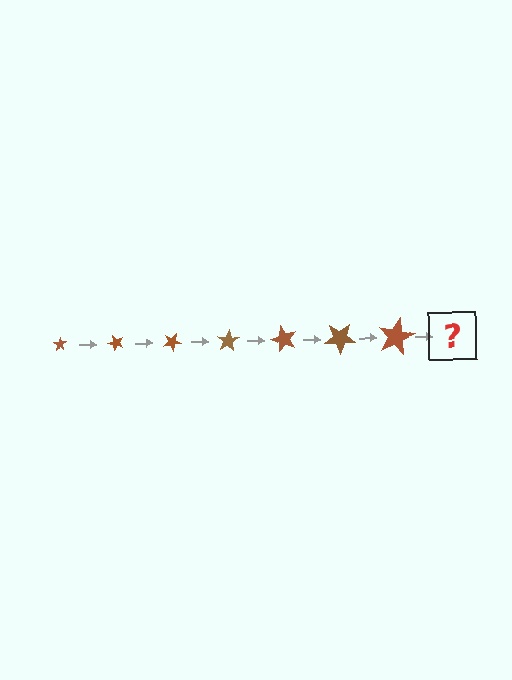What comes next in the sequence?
The next element should be a star, larger than the previous one and rotated 350 degrees from the start.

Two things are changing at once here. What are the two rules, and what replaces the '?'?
The two rules are that the star grows larger each step and it rotates 50 degrees each step. The '?' should be a star, larger than the previous one and rotated 350 degrees from the start.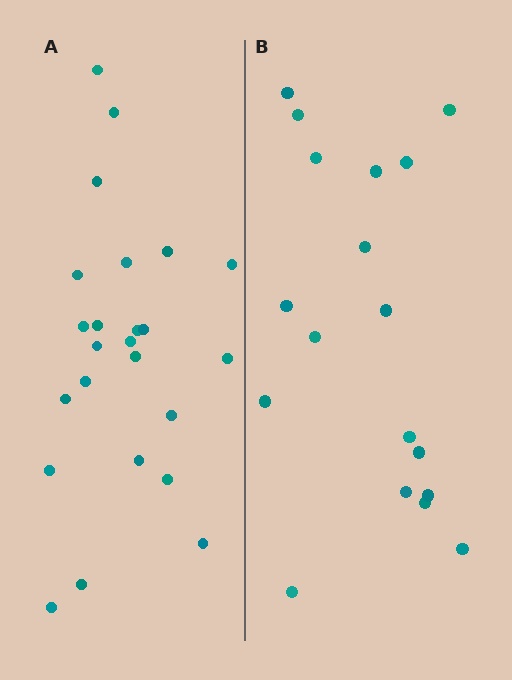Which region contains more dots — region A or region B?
Region A (the left region) has more dots.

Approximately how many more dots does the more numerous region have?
Region A has about 6 more dots than region B.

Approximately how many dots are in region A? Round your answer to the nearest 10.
About 20 dots. (The exact count is 24, which rounds to 20.)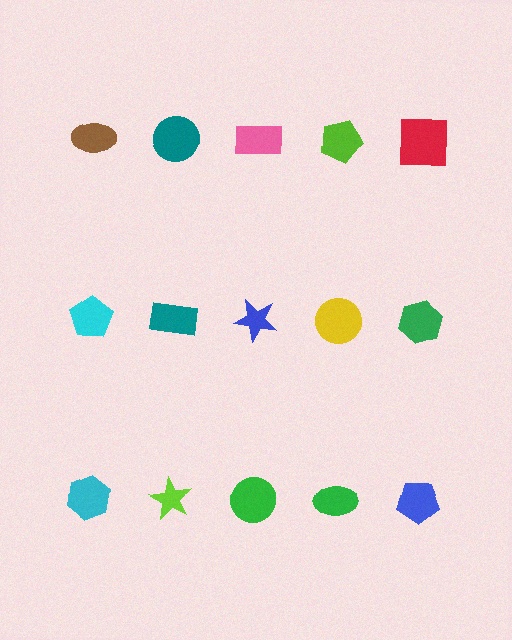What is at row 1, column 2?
A teal circle.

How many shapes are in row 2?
5 shapes.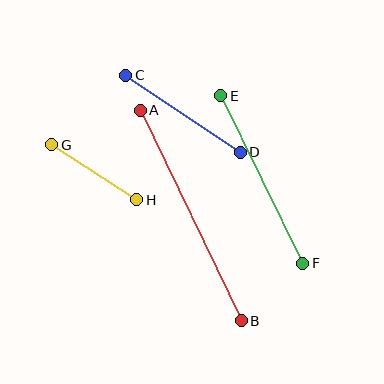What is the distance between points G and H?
The distance is approximately 101 pixels.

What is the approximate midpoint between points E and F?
The midpoint is at approximately (262, 180) pixels.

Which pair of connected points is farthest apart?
Points A and B are farthest apart.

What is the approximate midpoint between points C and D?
The midpoint is at approximately (183, 114) pixels.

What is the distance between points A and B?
The distance is approximately 233 pixels.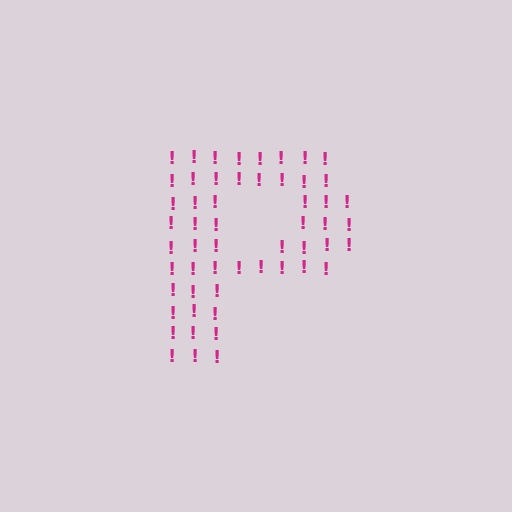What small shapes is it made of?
It is made of small exclamation marks.